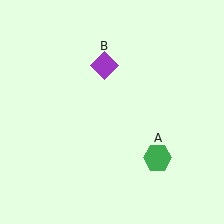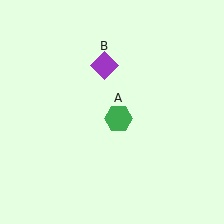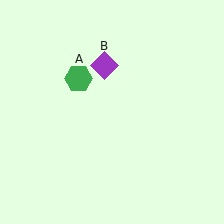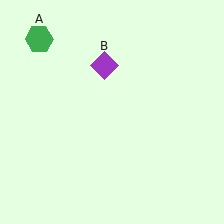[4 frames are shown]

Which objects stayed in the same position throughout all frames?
Purple diamond (object B) remained stationary.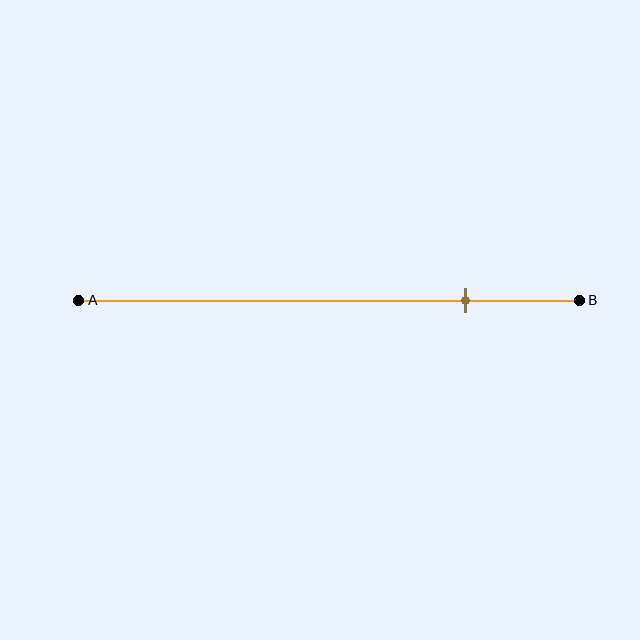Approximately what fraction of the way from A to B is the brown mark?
The brown mark is approximately 75% of the way from A to B.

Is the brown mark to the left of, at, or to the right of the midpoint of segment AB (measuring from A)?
The brown mark is to the right of the midpoint of segment AB.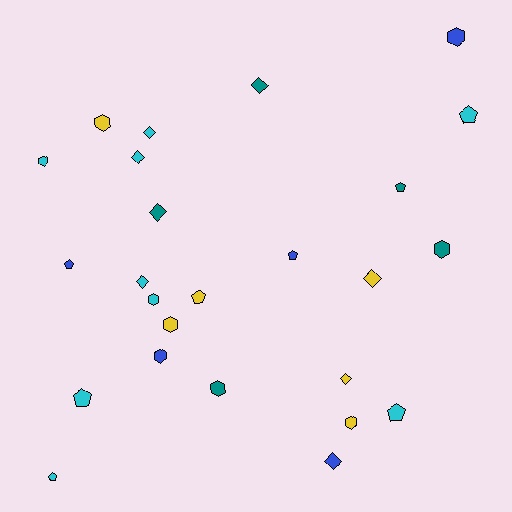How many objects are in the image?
There are 25 objects.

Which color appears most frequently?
Cyan, with 9 objects.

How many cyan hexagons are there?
There are 2 cyan hexagons.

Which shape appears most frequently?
Hexagon, with 9 objects.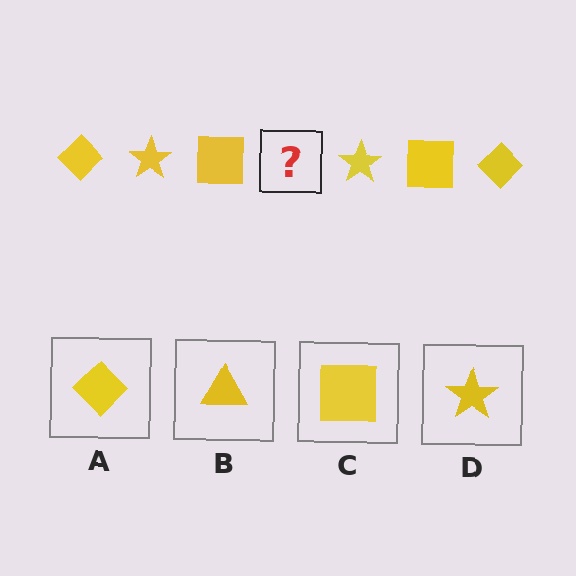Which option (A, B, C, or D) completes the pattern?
A.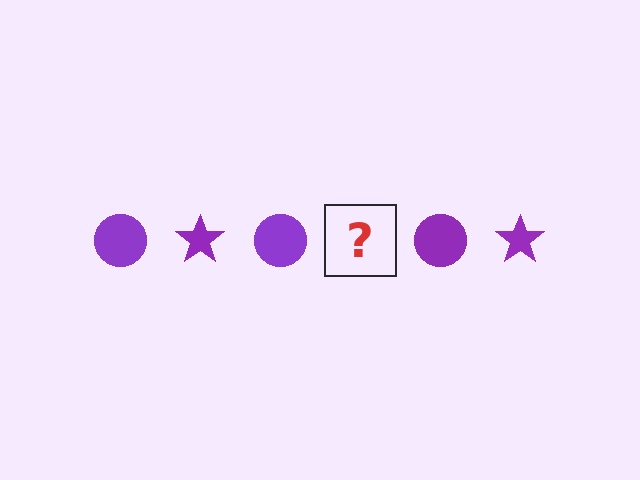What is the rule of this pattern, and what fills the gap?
The rule is that the pattern cycles through circle, star shapes in purple. The gap should be filled with a purple star.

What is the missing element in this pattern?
The missing element is a purple star.